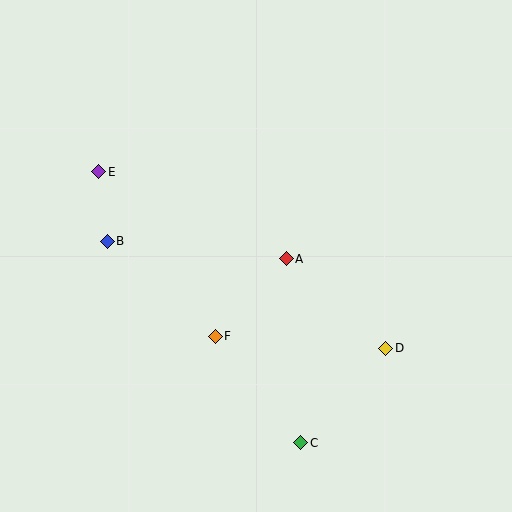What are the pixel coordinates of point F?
Point F is at (215, 336).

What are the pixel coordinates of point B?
Point B is at (107, 241).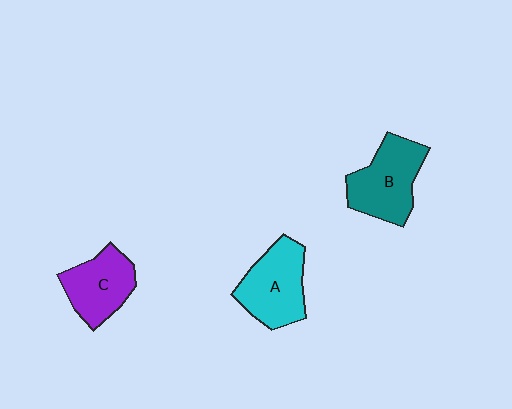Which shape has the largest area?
Shape B (teal).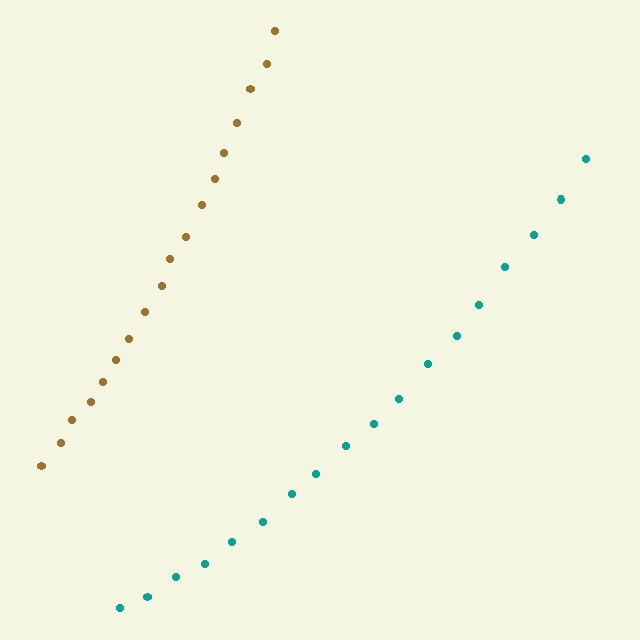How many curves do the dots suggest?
There are 2 distinct paths.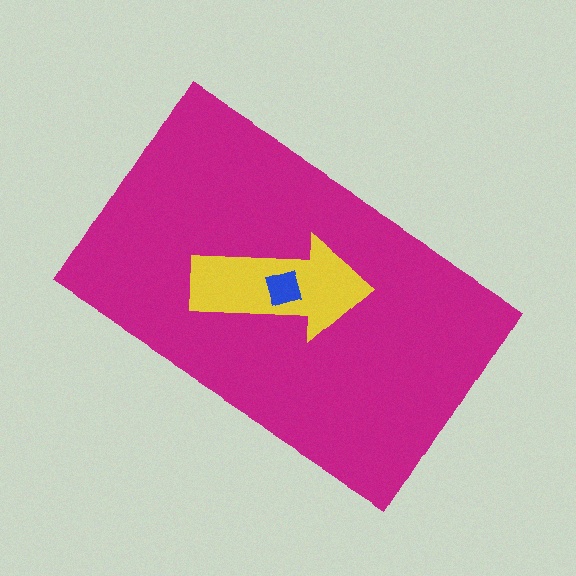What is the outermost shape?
The magenta rectangle.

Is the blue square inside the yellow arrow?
Yes.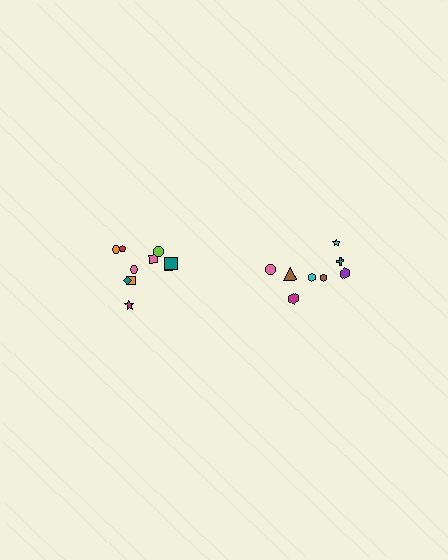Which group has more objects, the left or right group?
The left group.